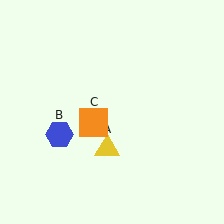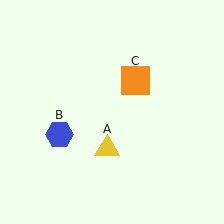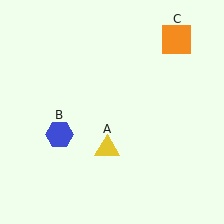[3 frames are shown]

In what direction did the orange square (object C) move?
The orange square (object C) moved up and to the right.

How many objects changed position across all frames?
1 object changed position: orange square (object C).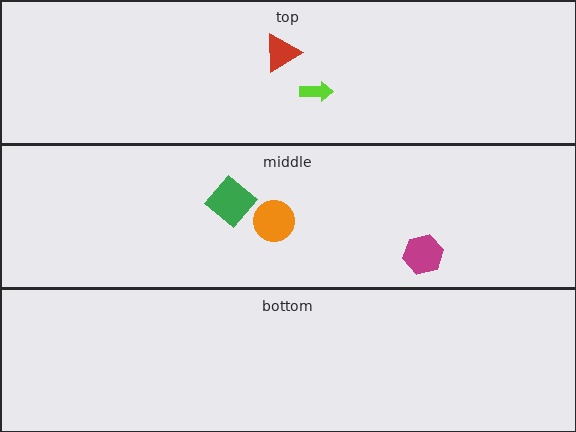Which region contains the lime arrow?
The top region.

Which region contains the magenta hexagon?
The middle region.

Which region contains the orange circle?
The middle region.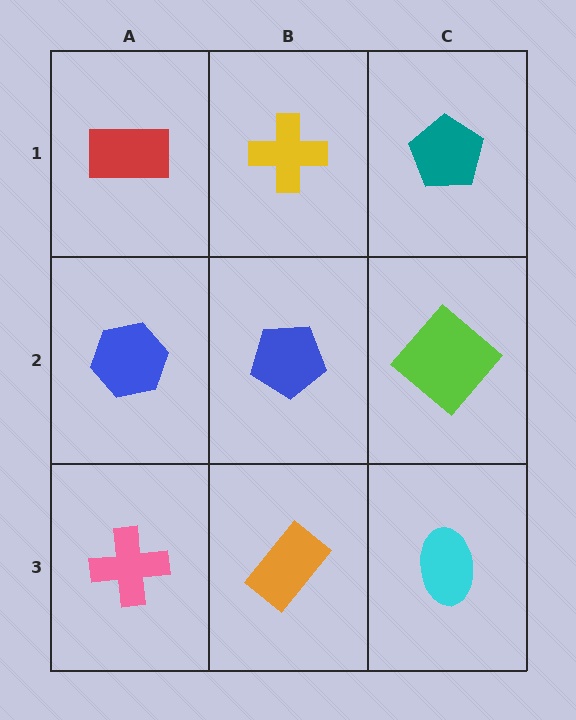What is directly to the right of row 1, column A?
A yellow cross.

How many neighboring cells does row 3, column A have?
2.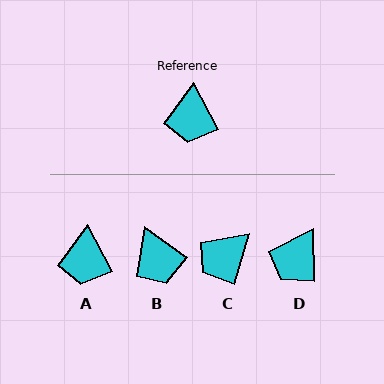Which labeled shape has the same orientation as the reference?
A.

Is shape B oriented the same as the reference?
No, it is off by about 27 degrees.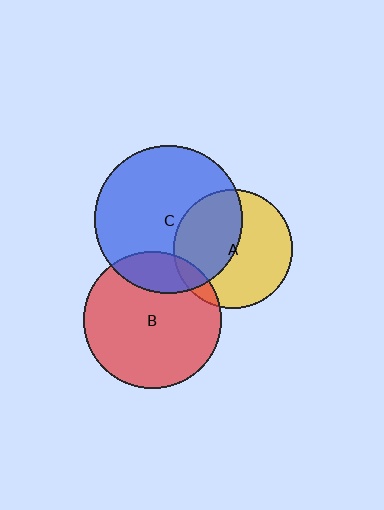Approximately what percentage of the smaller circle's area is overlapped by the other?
Approximately 20%.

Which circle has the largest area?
Circle C (blue).